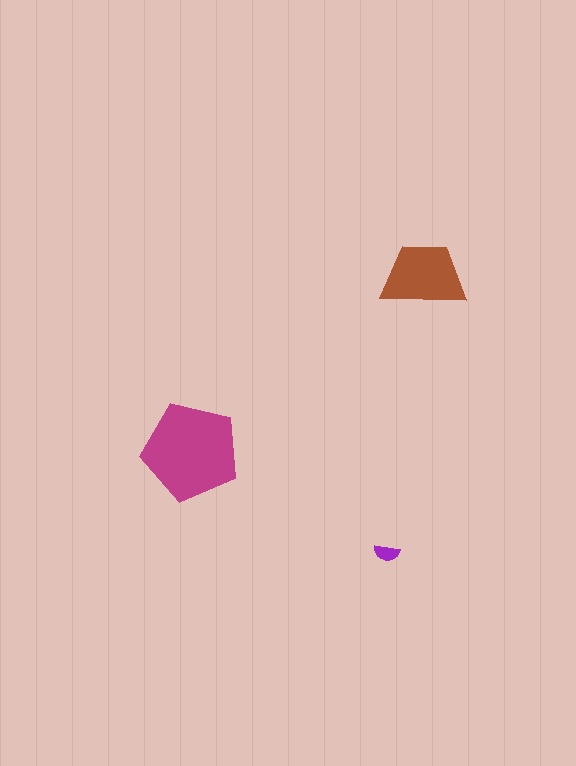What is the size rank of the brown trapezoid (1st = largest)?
2nd.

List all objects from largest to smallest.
The magenta pentagon, the brown trapezoid, the purple semicircle.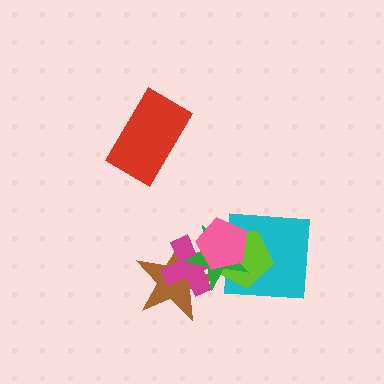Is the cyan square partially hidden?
Yes, it is partially covered by another shape.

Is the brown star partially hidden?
Yes, it is partially covered by another shape.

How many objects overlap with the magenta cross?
4 objects overlap with the magenta cross.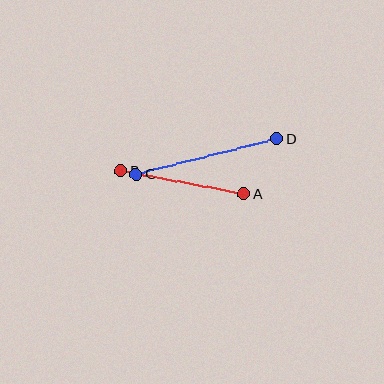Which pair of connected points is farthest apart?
Points C and D are farthest apart.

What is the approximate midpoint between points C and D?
The midpoint is at approximately (206, 157) pixels.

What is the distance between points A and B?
The distance is approximately 125 pixels.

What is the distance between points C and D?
The distance is approximately 145 pixels.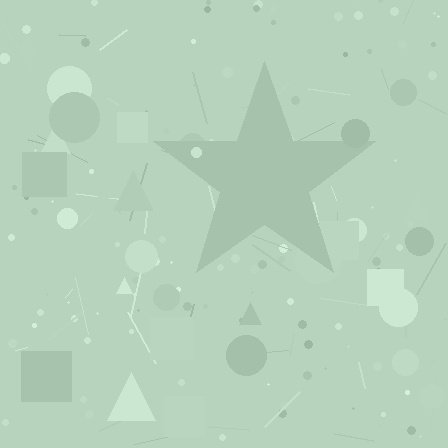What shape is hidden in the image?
A star is hidden in the image.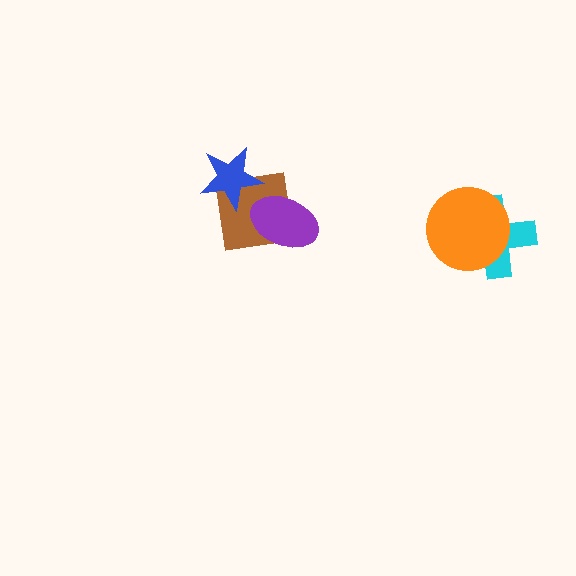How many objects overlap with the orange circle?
1 object overlaps with the orange circle.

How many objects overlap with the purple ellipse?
1 object overlaps with the purple ellipse.